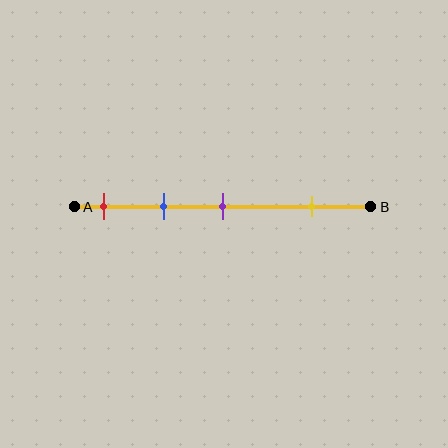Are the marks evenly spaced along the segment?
No, the marks are not evenly spaced.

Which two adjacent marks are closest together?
The red and blue marks are the closest adjacent pair.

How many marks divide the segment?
There are 4 marks dividing the segment.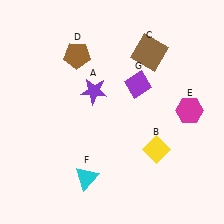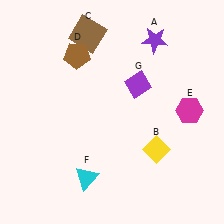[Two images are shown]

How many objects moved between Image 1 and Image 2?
2 objects moved between the two images.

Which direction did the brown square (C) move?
The brown square (C) moved left.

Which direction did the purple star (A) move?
The purple star (A) moved right.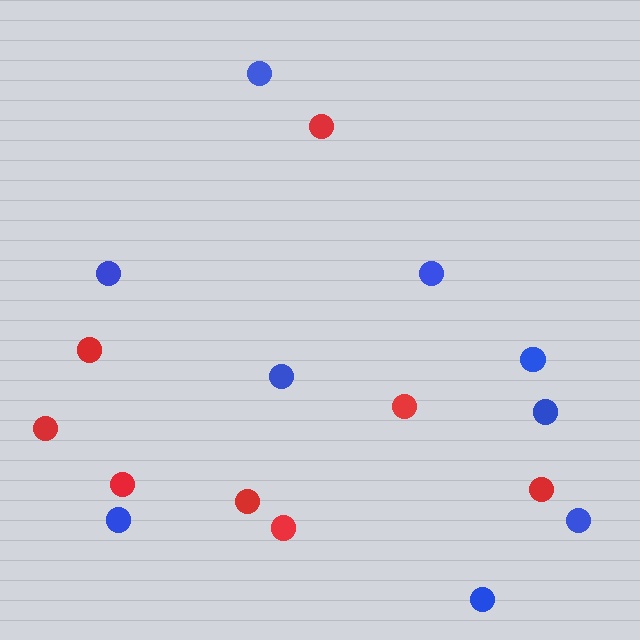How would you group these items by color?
There are 2 groups: one group of red circles (8) and one group of blue circles (9).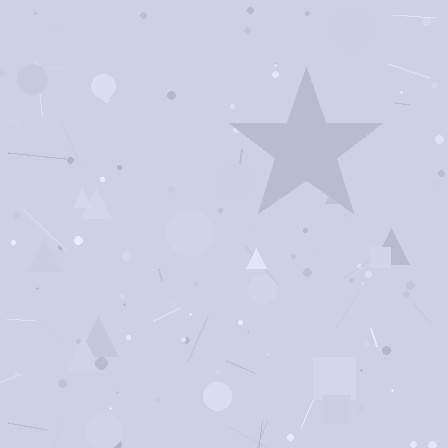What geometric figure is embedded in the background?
A star is embedded in the background.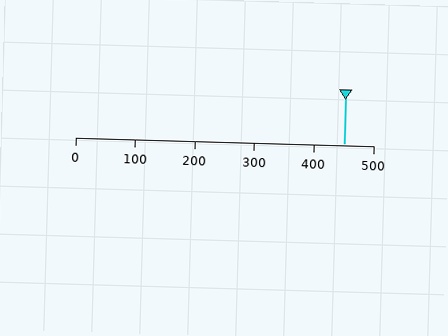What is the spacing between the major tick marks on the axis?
The major ticks are spaced 100 apart.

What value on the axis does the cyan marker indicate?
The marker indicates approximately 450.